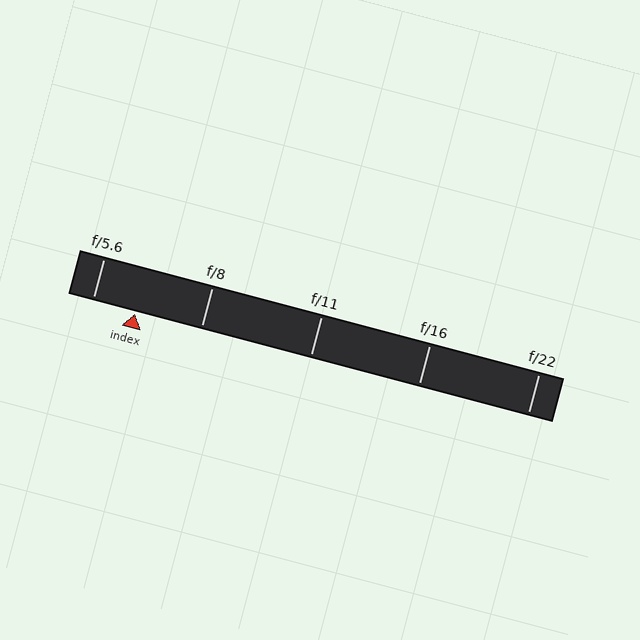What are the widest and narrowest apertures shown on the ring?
The widest aperture shown is f/5.6 and the narrowest is f/22.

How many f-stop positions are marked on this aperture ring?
There are 5 f-stop positions marked.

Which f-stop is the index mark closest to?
The index mark is closest to f/5.6.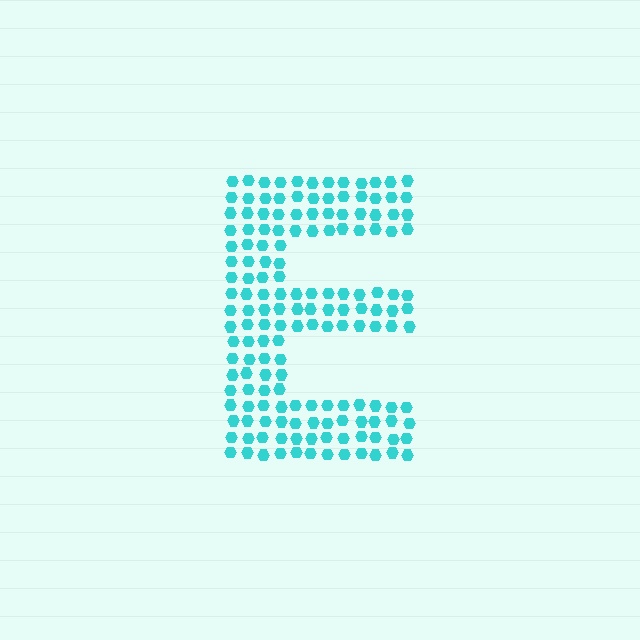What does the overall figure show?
The overall figure shows the letter E.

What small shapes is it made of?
It is made of small hexagons.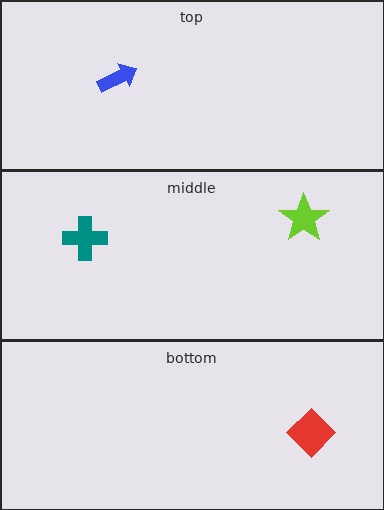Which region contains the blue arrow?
The top region.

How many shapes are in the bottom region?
1.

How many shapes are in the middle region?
2.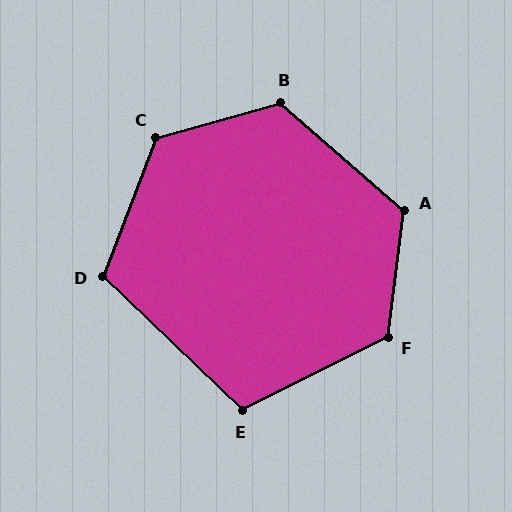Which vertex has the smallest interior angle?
E, at approximately 109 degrees.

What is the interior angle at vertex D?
Approximately 113 degrees (obtuse).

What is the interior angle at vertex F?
Approximately 124 degrees (obtuse).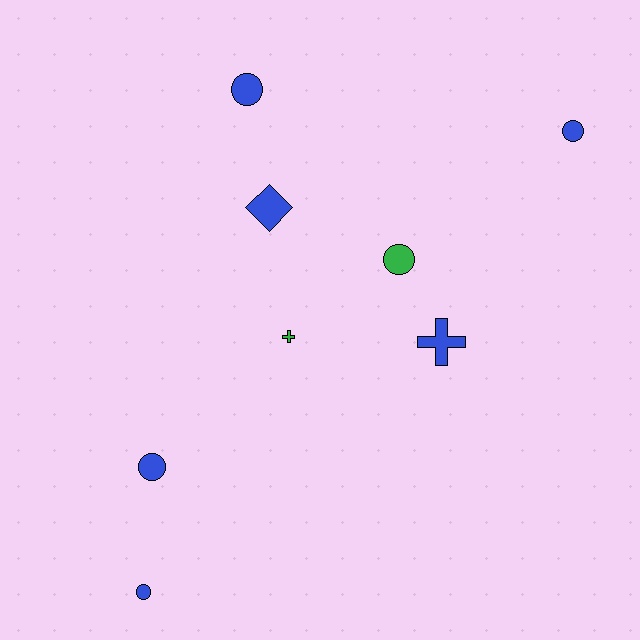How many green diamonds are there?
There are no green diamonds.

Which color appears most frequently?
Blue, with 6 objects.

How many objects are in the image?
There are 8 objects.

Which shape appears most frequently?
Circle, with 5 objects.